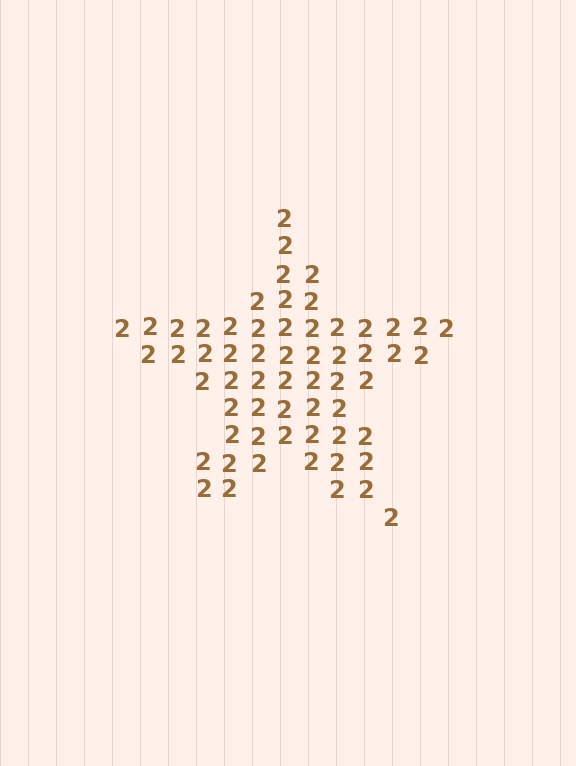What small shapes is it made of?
It is made of small digit 2's.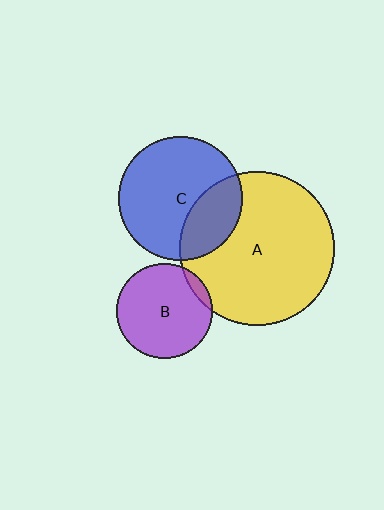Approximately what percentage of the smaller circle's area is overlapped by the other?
Approximately 30%.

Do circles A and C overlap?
Yes.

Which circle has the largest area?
Circle A (yellow).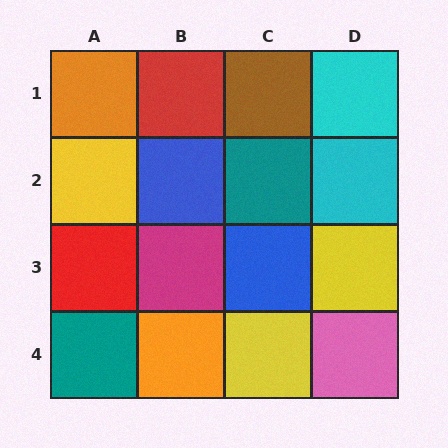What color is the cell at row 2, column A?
Yellow.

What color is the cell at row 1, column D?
Cyan.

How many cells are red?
2 cells are red.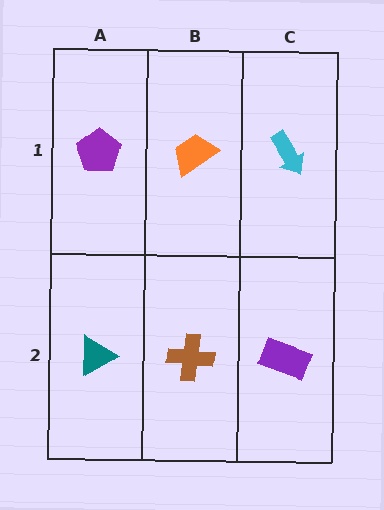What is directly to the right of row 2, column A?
A brown cross.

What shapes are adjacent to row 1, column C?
A purple rectangle (row 2, column C), an orange trapezoid (row 1, column B).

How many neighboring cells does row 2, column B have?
3.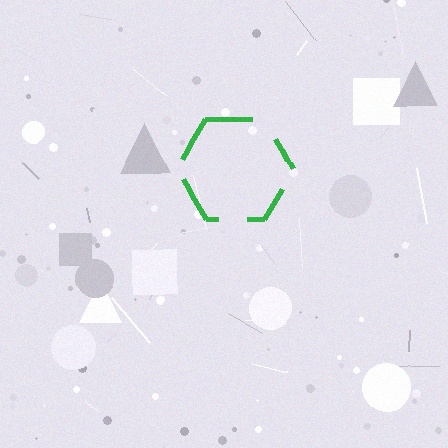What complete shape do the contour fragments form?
The contour fragments form a hexagon.